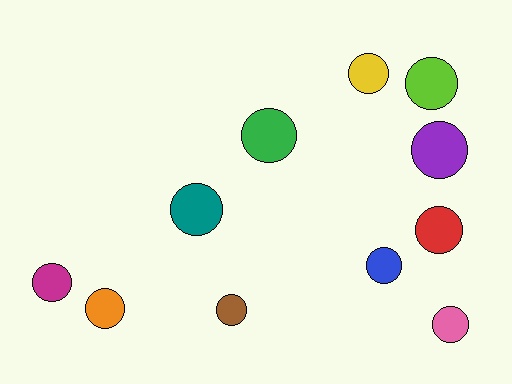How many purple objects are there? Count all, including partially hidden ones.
There is 1 purple object.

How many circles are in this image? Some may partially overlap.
There are 11 circles.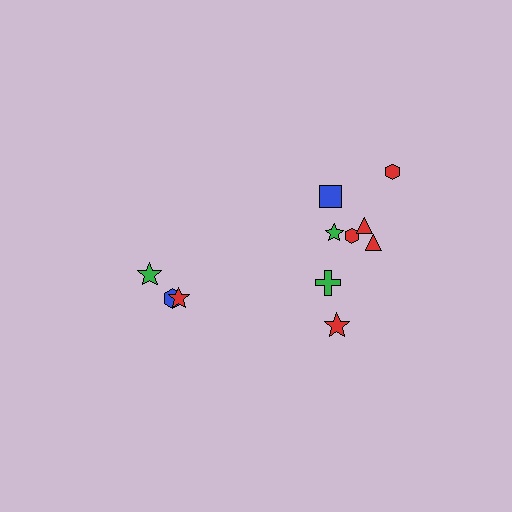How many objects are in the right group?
There are 8 objects.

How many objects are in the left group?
There are 3 objects.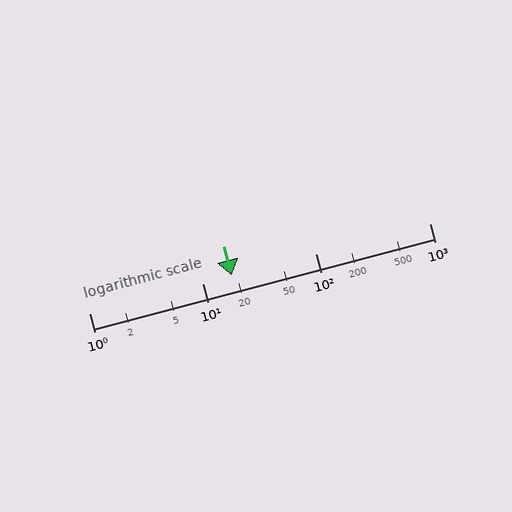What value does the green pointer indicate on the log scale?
The pointer indicates approximately 18.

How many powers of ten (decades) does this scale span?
The scale spans 3 decades, from 1 to 1000.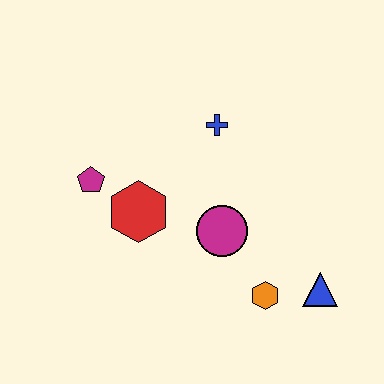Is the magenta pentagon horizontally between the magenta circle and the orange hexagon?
No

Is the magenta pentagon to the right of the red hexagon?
No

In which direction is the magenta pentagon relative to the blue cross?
The magenta pentagon is to the left of the blue cross.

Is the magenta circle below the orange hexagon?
No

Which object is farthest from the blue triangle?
The magenta pentagon is farthest from the blue triangle.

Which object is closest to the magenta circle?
The orange hexagon is closest to the magenta circle.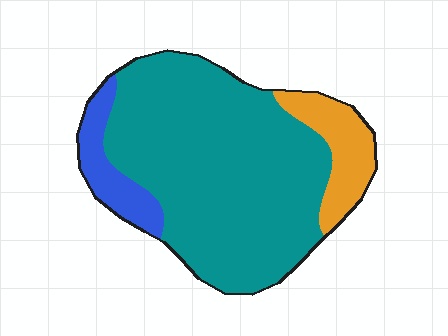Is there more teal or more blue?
Teal.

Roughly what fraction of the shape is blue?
Blue covers about 10% of the shape.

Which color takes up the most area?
Teal, at roughly 75%.